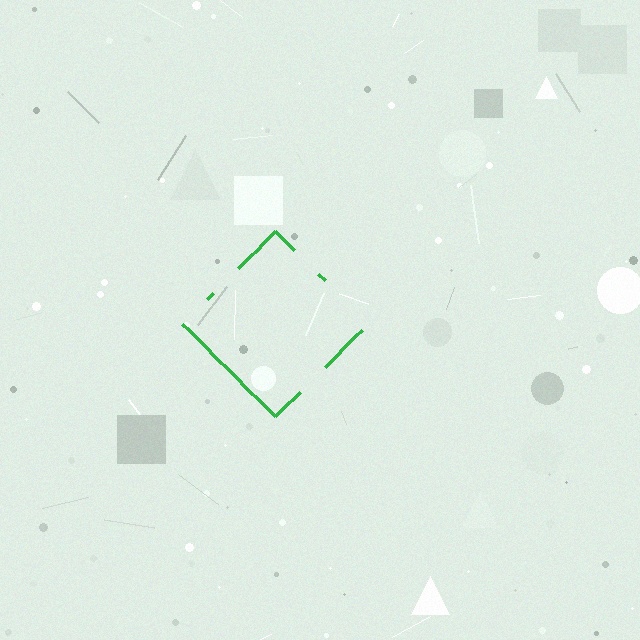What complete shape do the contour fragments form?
The contour fragments form a diamond.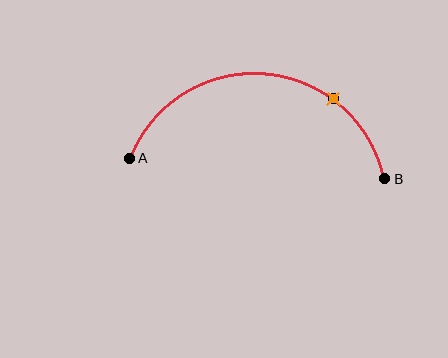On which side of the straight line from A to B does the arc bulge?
The arc bulges above the straight line connecting A and B.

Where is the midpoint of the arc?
The arc midpoint is the point on the curve farthest from the straight line joining A and B. It sits above that line.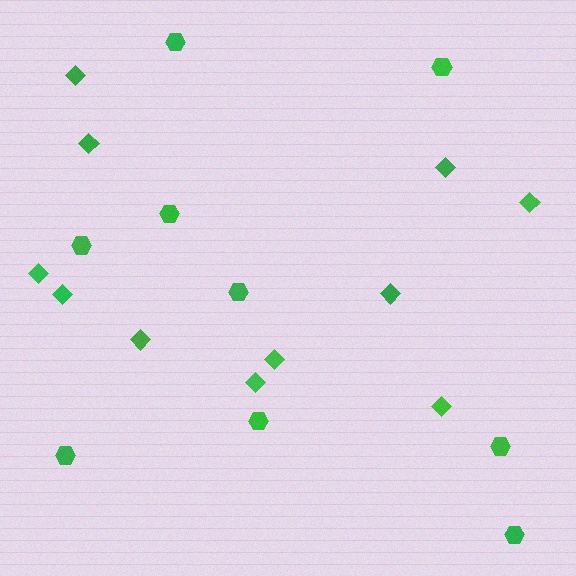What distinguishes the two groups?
There are 2 groups: one group of hexagons (9) and one group of diamonds (11).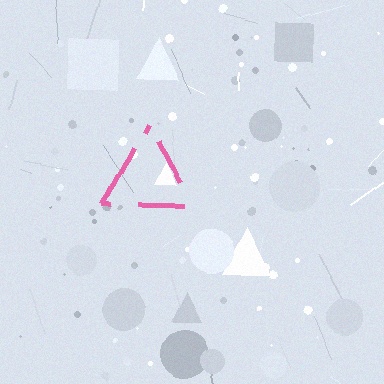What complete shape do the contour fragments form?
The contour fragments form a triangle.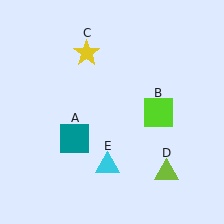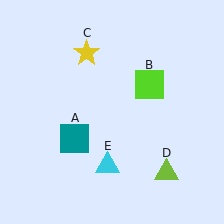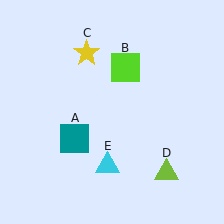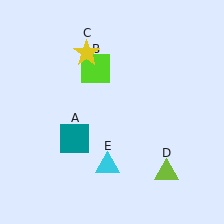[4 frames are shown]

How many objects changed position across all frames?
1 object changed position: lime square (object B).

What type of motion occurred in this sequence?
The lime square (object B) rotated counterclockwise around the center of the scene.